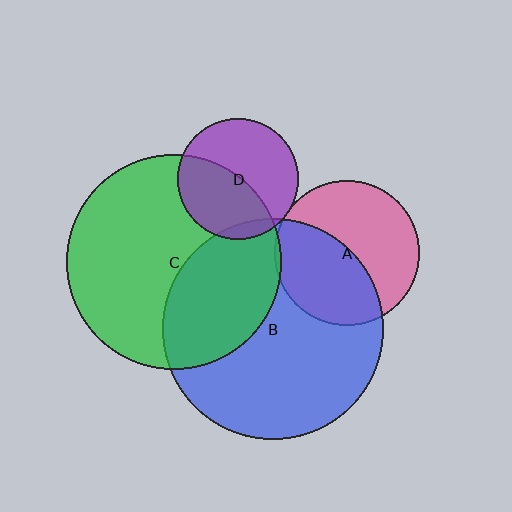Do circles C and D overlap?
Yes.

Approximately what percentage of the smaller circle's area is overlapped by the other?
Approximately 45%.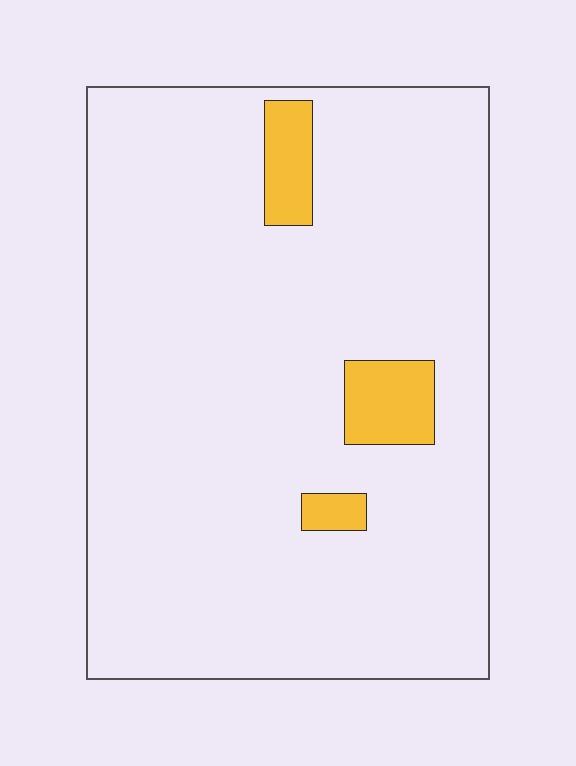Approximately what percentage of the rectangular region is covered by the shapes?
Approximately 5%.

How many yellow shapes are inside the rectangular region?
3.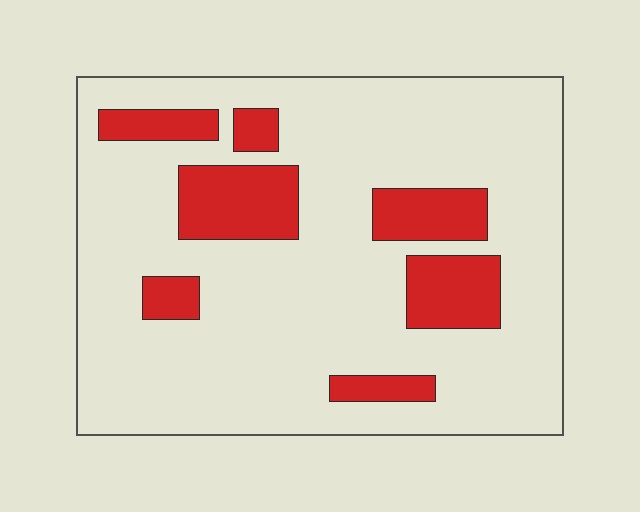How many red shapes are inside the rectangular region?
7.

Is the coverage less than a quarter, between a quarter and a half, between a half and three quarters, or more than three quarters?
Less than a quarter.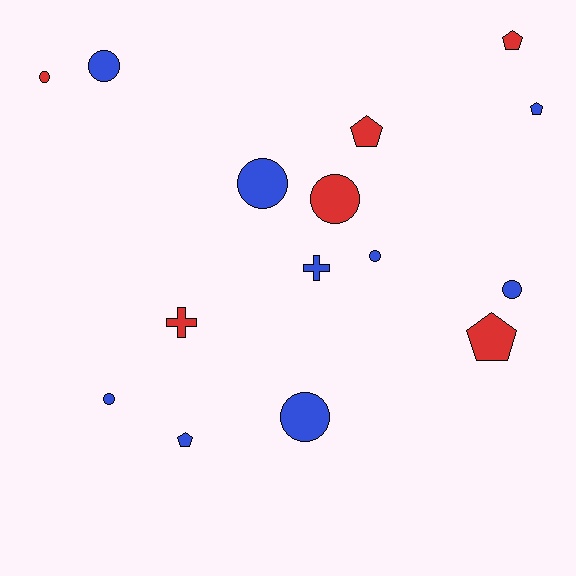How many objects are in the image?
There are 15 objects.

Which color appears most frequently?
Blue, with 9 objects.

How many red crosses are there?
There is 1 red cross.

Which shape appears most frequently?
Circle, with 8 objects.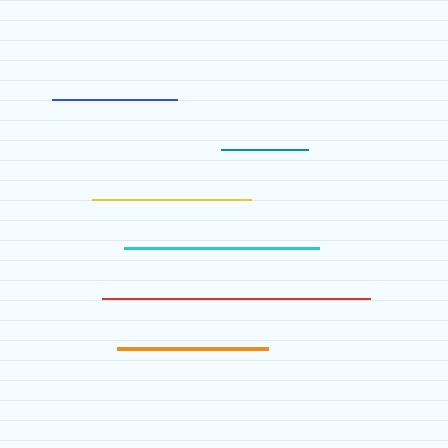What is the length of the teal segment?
The teal segment is approximately 87 pixels long.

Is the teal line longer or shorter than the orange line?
The orange line is longer than the teal line.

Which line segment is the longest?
The red line is the longest at approximately 268 pixels.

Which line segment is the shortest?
The teal line is the shortest at approximately 87 pixels.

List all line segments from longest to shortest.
From longest to shortest: red, cyan, yellow, orange, blue, teal.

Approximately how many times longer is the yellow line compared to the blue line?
The yellow line is approximately 1.3 times the length of the blue line.